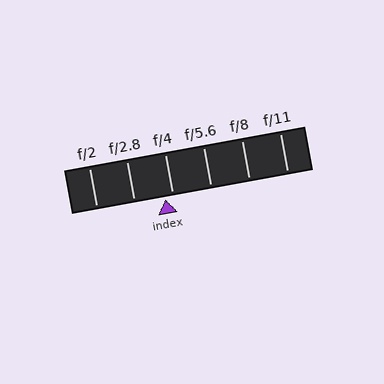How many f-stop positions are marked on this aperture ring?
There are 6 f-stop positions marked.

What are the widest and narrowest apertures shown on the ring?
The widest aperture shown is f/2 and the narrowest is f/11.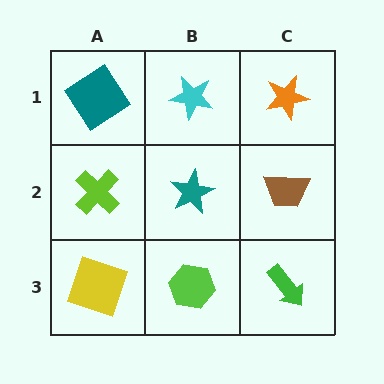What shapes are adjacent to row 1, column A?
A lime cross (row 2, column A), a cyan star (row 1, column B).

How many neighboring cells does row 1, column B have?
3.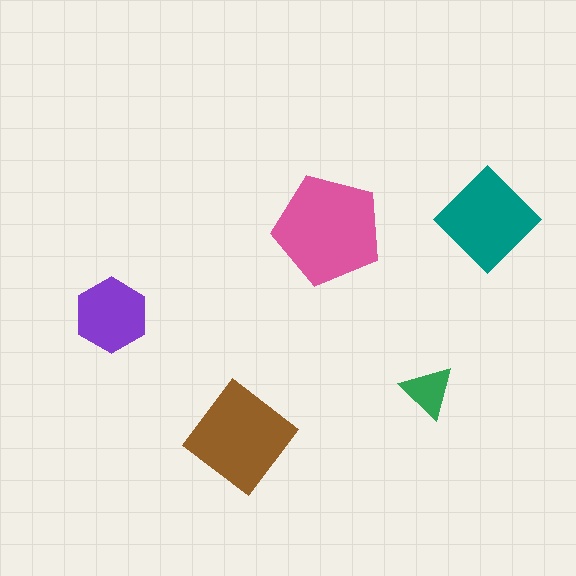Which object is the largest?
The pink pentagon.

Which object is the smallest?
The green triangle.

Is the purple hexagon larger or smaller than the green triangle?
Larger.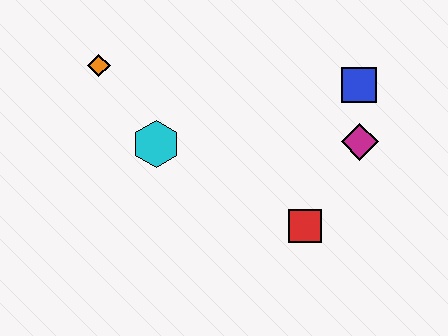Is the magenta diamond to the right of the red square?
Yes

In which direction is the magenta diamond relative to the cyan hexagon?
The magenta diamond is to the right of the cyan hexagon.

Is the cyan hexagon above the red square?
Yes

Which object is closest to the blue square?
The magenta diamond is closest to the blue square.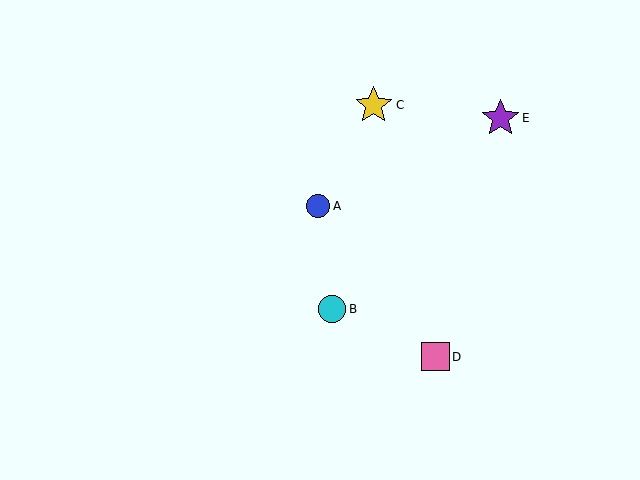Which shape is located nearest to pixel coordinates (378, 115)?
The yellow star (labeled C) at (374, 105) is nearest to that location.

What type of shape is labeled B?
Shape B is a cyan circle.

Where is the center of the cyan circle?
The center of the cyan circle is at (332, 309).